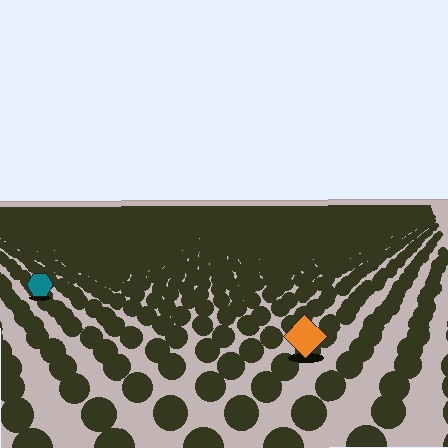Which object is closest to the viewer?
The orange diamond is closest. The texture marks near it are larger and more spread out.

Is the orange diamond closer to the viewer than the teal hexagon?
Yes. The orange diamond is closer — you can tell from the texture gradient: the ground texture is coarser near it.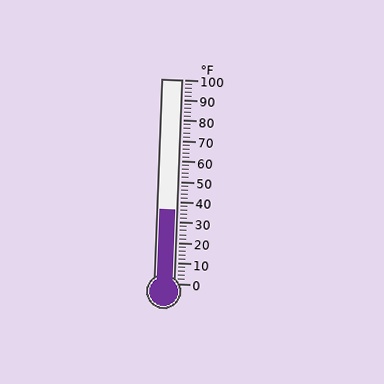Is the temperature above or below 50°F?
The temperature is below 50°F.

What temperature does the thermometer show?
The thermometer shows approximately 36°F.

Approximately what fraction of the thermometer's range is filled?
The thermometer is filled to approximately 35% of its range.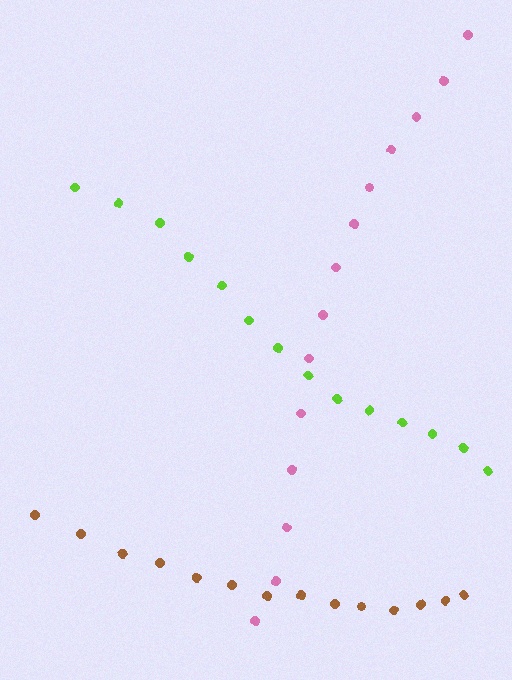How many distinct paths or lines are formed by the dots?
There are 3 distinct paths.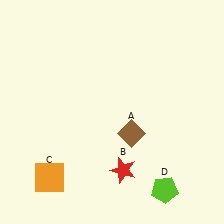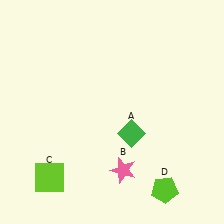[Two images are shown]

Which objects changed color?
A changed from brown to green. B changed from red to pink. C changed from orange to lime.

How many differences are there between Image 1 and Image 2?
There are 3 differences between the two images.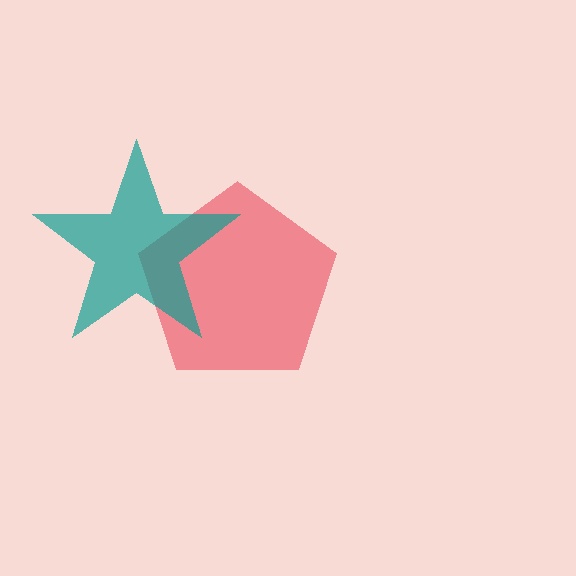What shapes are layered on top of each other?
The layered shapes are: a red pentagon, a teal star.